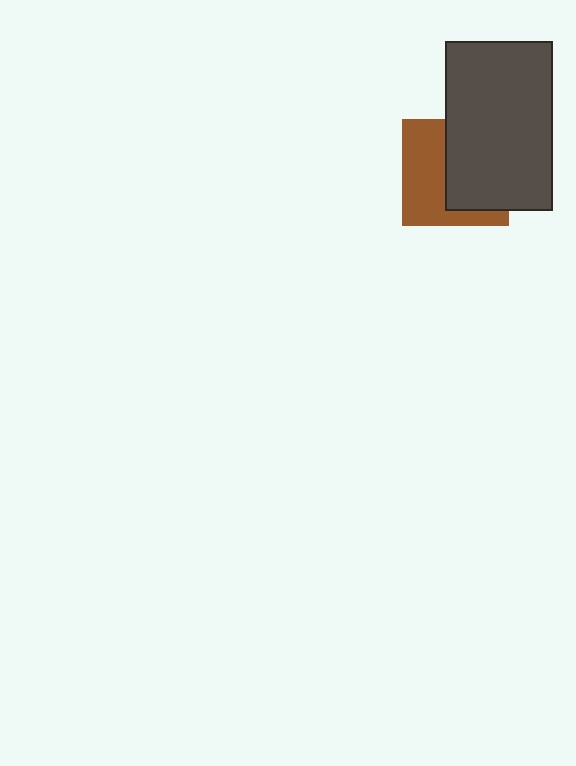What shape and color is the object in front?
The object in front is a dark gray rectangle.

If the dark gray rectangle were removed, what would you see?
You would see the complete brown square.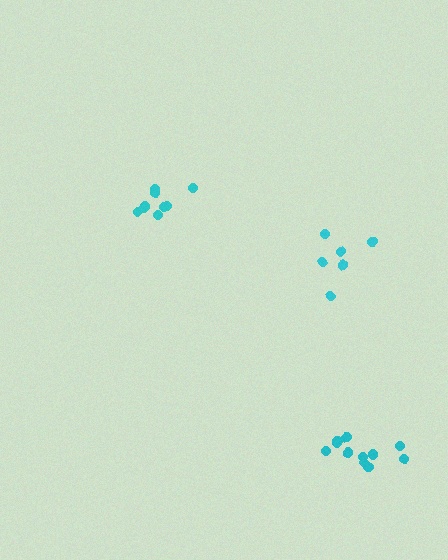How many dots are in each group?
Group 1: 6 dots, Group 2: 9 dots, Group 3: 11 dots (26 total).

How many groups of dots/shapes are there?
There are 3 groups.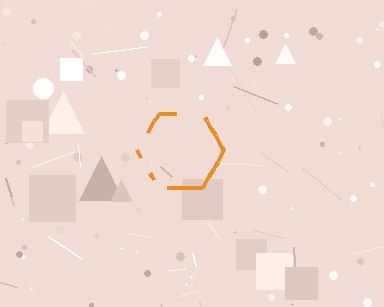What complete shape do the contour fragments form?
The contour fragments form a hexagon.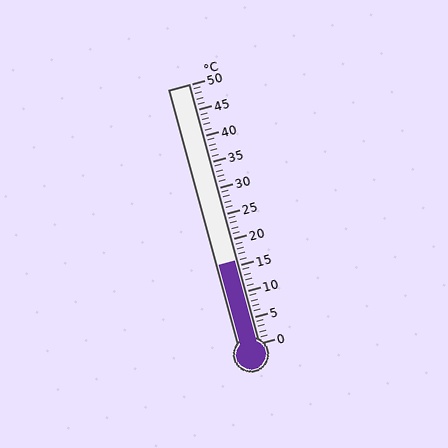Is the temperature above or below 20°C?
The temperature is below 20°C.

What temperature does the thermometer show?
The thermometer shows approximately 16°C.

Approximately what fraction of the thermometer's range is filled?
The thermometer is filled to approximately 30% of its range.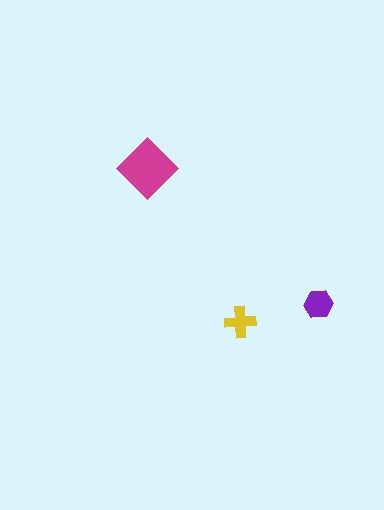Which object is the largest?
The magenta diamond.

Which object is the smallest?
The yellow cross.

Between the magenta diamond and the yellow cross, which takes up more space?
The magenta diamond.